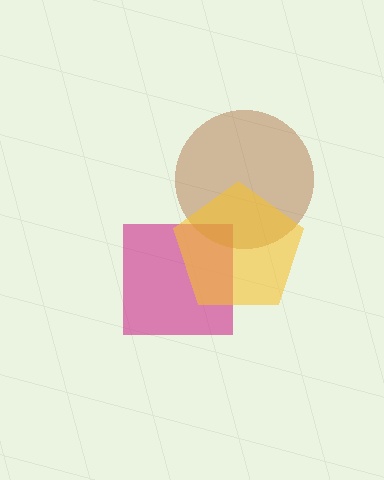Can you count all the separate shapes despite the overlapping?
Yes, there are 3 separate shapes.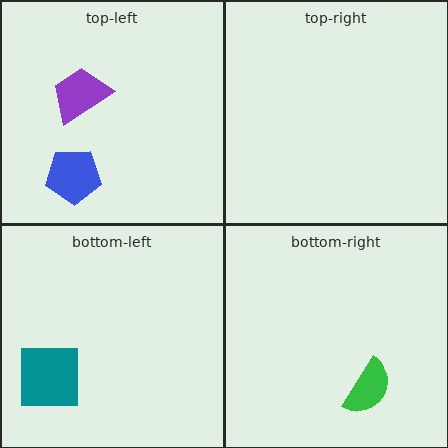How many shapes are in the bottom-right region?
1.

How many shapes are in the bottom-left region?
1.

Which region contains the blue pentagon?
The top-left region.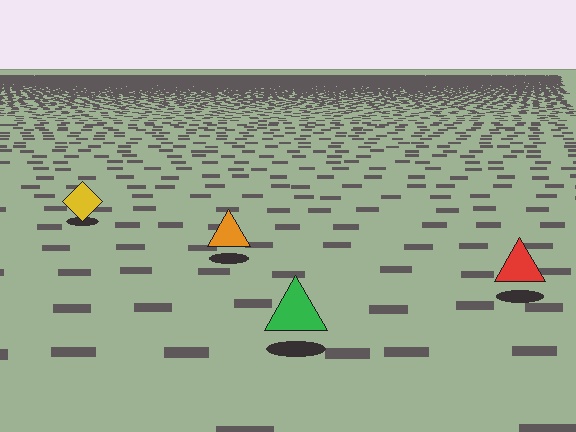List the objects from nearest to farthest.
From nearest to farthest: the green triangle, the red triangle, the orange triangle, the yellow diamond.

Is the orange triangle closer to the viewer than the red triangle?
No. The red triangle is closer — you can tell from the texture gradient: the ground texture is coarser near it.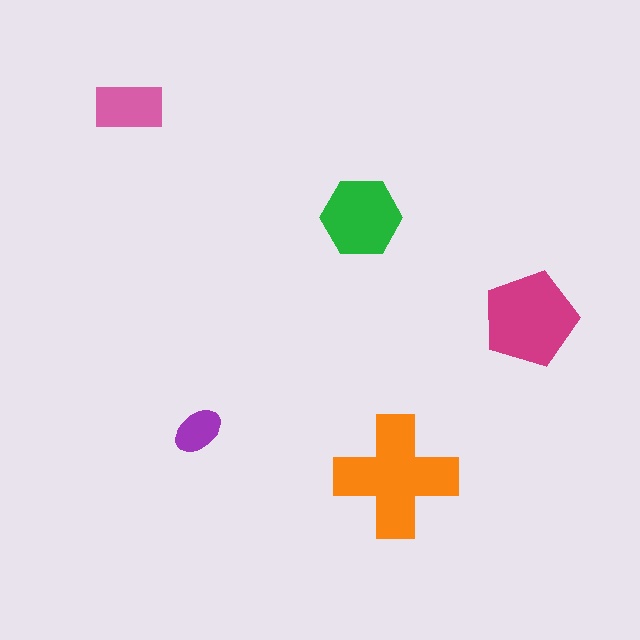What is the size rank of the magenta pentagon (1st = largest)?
2nd.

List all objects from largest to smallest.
The orange cross, the magenta pentagon, the green hexagon, the pink rectangle, the purple ellipse.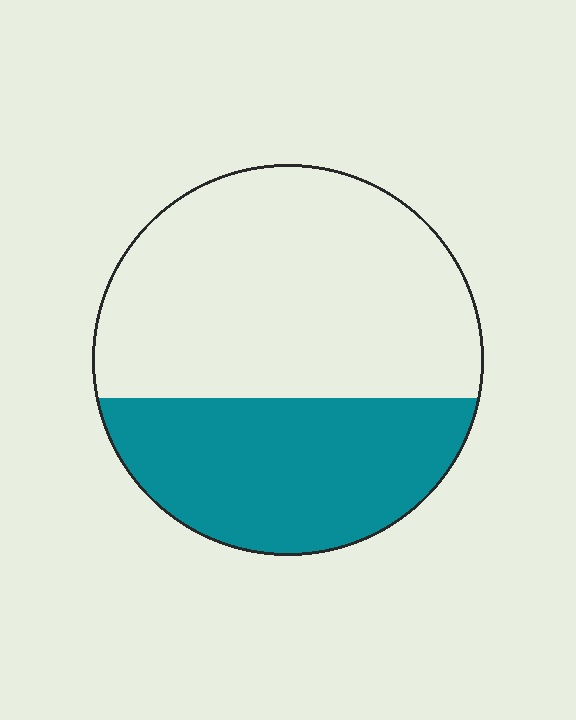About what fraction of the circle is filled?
About three eighths (3/8).